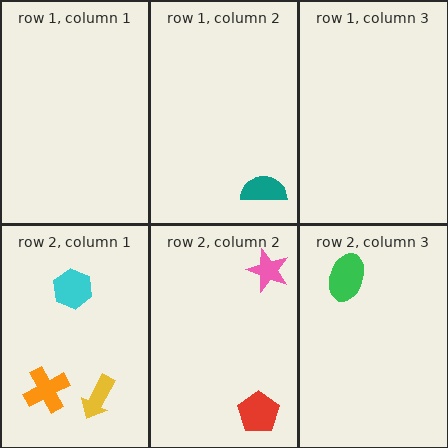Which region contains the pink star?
The row 2, column 2 region.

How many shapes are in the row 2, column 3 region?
1.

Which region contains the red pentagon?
The row 2, column 2 region.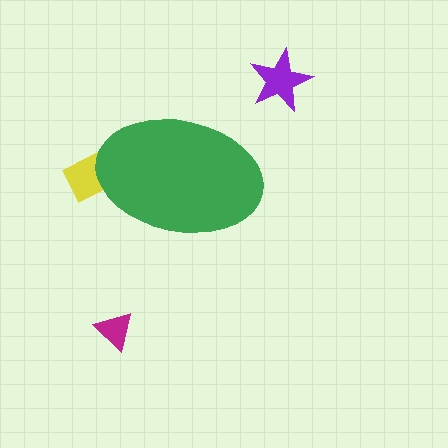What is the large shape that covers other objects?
A green ellipse.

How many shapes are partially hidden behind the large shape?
1 shape is partially hidden.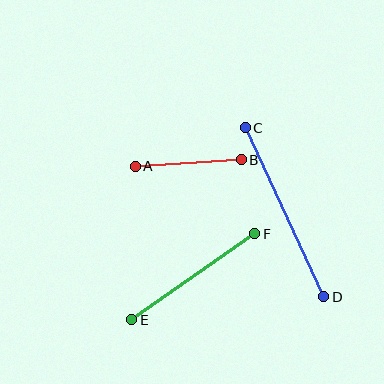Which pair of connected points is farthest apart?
Points C and D are farthest apart.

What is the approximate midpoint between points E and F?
The midpoint is at approximately (193, 277) pixels.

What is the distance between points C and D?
The distance is approximately 186 pixels.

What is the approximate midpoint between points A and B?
The midpoint is at approximately (188, 163) pixels.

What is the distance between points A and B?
The distance is approximately 106 pixels.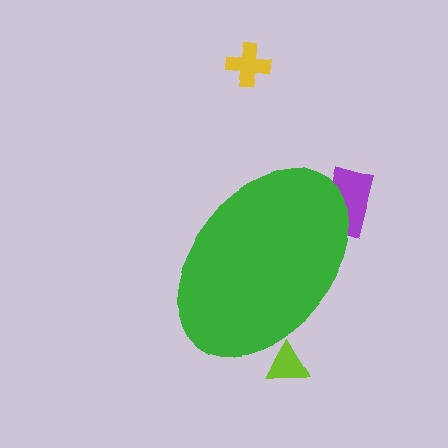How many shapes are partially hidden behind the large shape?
2 shapes are partially hidden.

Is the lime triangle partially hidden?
Yes, the lime triangle is partially hidden behind the green ellipse.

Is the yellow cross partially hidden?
No, the yellow cross is fully visible.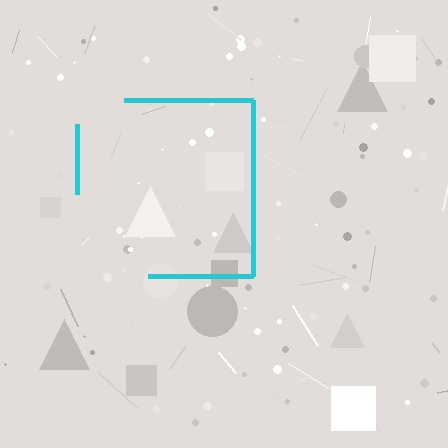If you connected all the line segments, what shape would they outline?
They would outline a square.